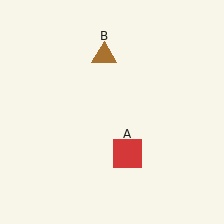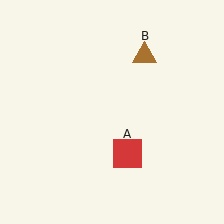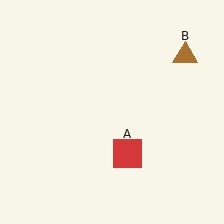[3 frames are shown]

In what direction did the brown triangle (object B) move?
The brown triangle (object B) moved right.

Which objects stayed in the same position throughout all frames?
Red square (object A) remained stationary.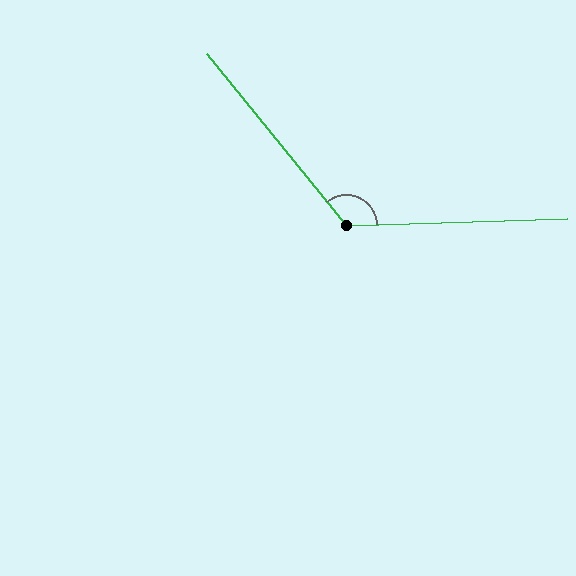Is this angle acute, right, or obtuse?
It is obtuse.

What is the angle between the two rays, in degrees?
Approximately 127 degrees.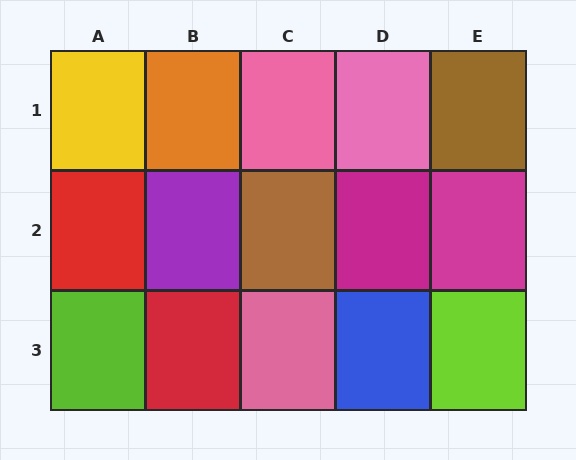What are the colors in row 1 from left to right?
Yellow, orange, pink, pink, brown.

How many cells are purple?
1 cell is purple.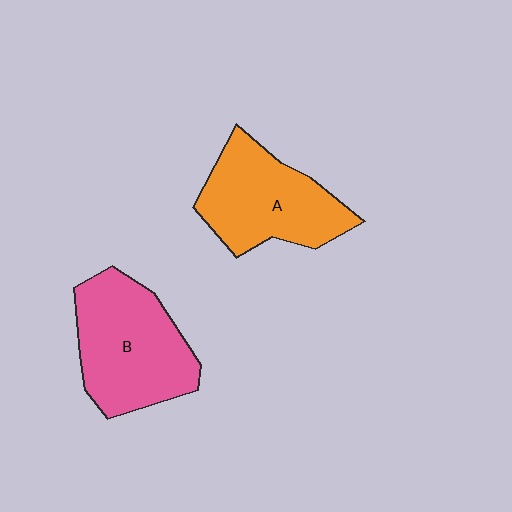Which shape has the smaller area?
Shape A (orange).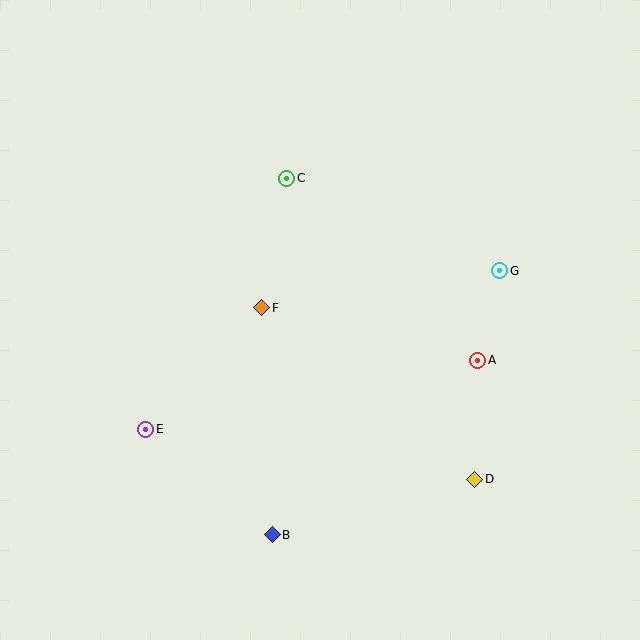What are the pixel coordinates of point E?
Point E is at (146, 429).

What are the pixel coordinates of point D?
Point D is at (475, 479).